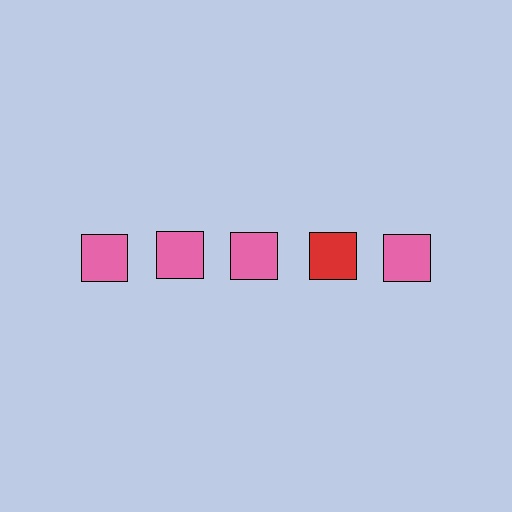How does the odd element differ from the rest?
It has a different color: red instead of pink.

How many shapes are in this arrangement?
There are 5 shapes arranged in a grid pattern.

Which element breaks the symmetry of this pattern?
The red square in the top row, second from right column breaks the symmetry. All other shapes are pink squares.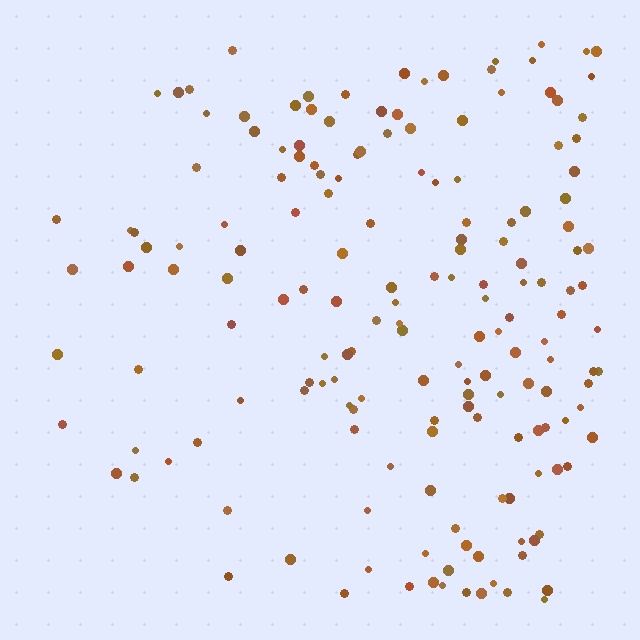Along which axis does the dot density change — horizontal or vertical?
Horizontal.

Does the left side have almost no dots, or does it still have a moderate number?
Still a moderate number, just noticeably fewer than the right.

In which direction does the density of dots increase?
From left to right, with the right side densest.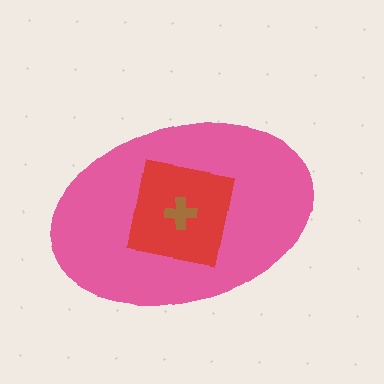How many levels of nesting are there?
3.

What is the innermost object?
The brown cross.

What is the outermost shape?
The pink ellipse.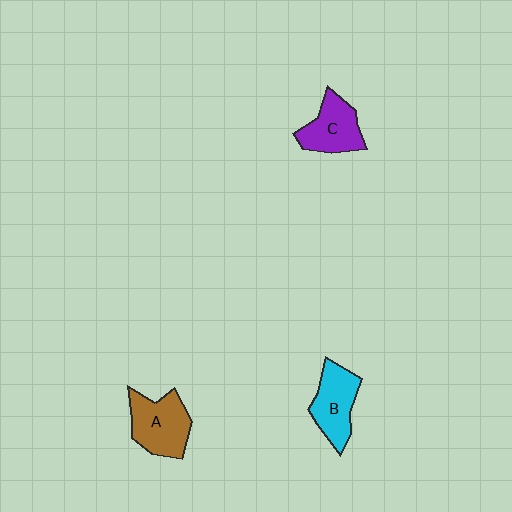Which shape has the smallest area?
Shape C (purple).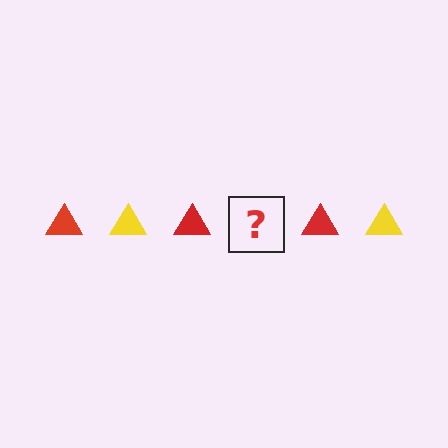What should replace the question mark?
The question mark should be replaced with a yellow triangle.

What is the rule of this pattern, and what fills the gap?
The rule is that the pattern cycles through red, yellow triangles. The gap should be filled with a yellow triangle.